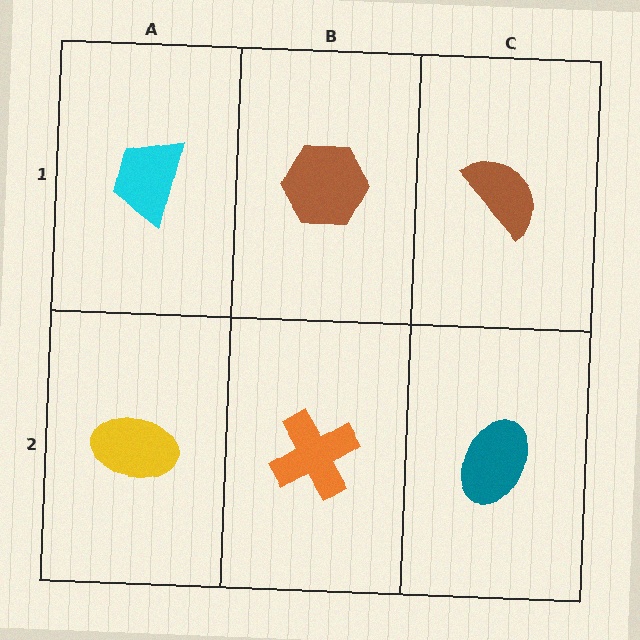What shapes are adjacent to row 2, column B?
A brown hexagon (row 1, column B), a yellow ellipse (row 2, column A), a teal ellipse (row 2, column C).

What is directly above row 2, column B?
A brown hexagon.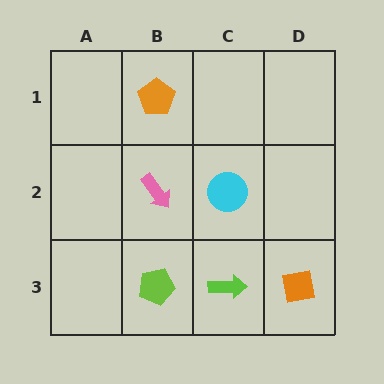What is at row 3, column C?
A lime arrow.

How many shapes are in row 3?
3 shapes.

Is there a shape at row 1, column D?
No, that cell is empty.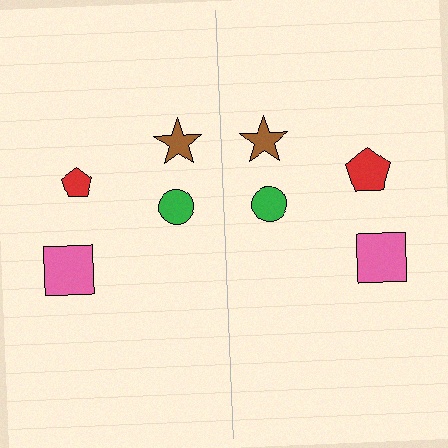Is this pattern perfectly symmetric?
No, the pattern is not perfectly symmetric. The red pentagon on the right side has a different size than its mirror counterpart.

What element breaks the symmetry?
The red pentagon on the right side has a different size than its mirror counterpart.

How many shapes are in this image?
There are 8 shapes in this image.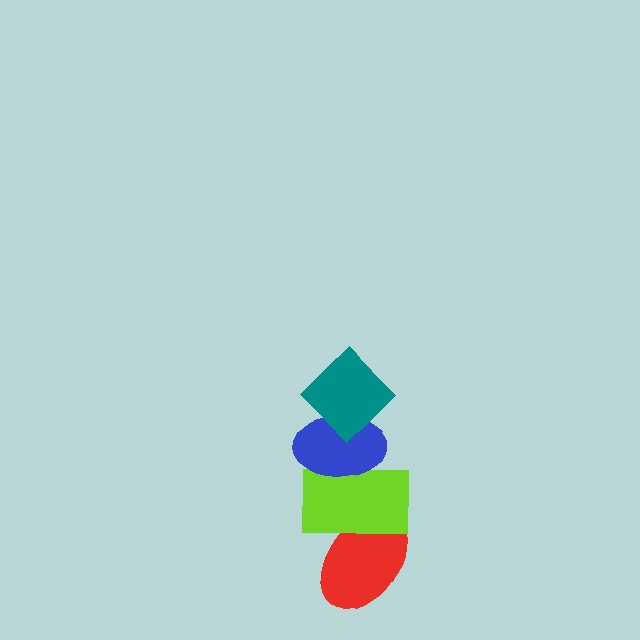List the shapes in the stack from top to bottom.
From top to bottom: the teal diamond, the blue ellipse, the lime rectangle, the red ellipse.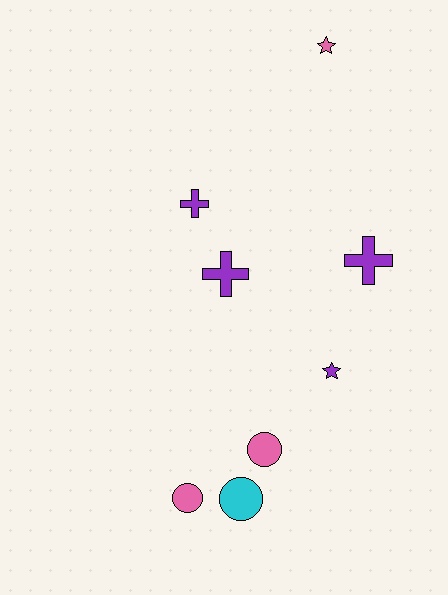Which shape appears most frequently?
Circle, with 3 objects.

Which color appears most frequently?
Purple, with 4 objects.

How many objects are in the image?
There are 8 objects.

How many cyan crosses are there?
There are no cyan crosses.